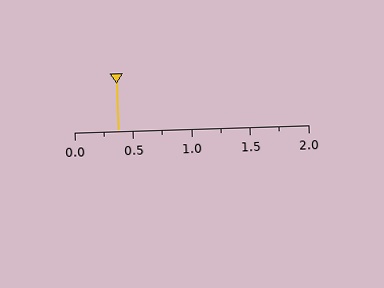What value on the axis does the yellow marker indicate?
The marker indicates approximately 0.38.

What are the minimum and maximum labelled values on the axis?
The axis runs from 0.0 to 2.0.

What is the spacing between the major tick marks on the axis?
The major ticks are spaced 0.5 apart.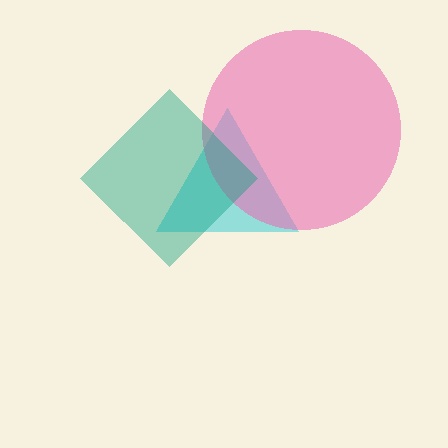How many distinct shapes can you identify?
There are 3 distinct shapes: a cyan triangle, a pink circle, a teal diamond.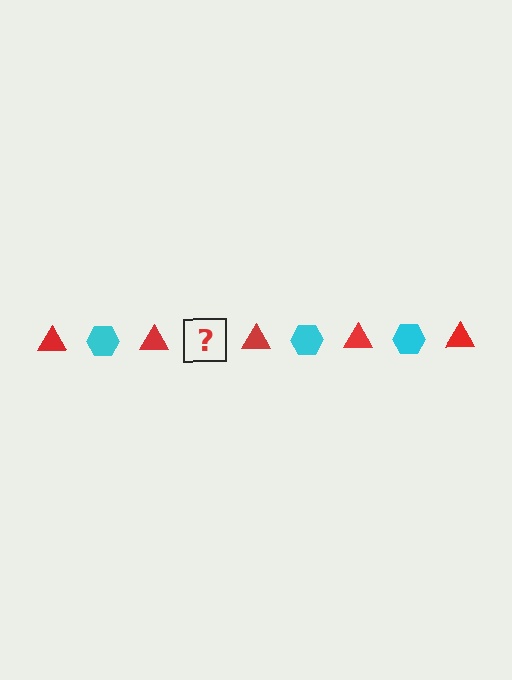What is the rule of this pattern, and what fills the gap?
The rule is that the pattern alternates between red triangle and cyan hexagon. The gap should be filled with a cyan hexagon.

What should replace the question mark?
The question mark should be replaced with a cyan hexagon.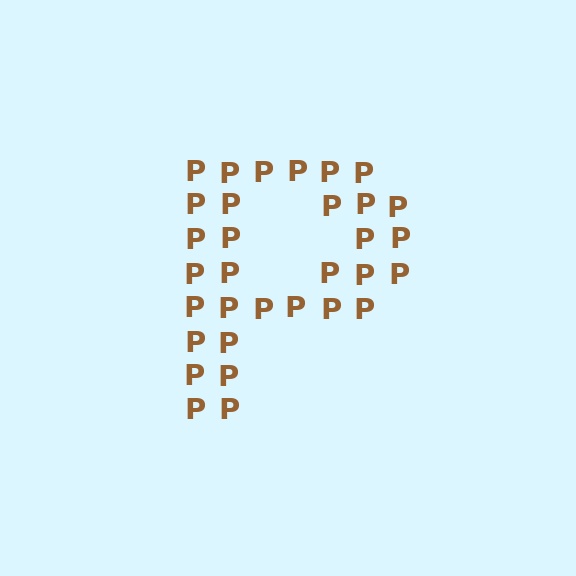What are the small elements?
The small elements are letter P's.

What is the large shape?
The large shape is the letter P.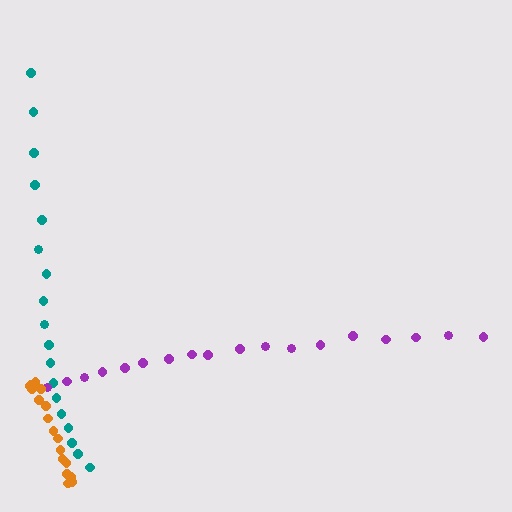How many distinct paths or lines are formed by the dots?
There are 3 distinct paths.